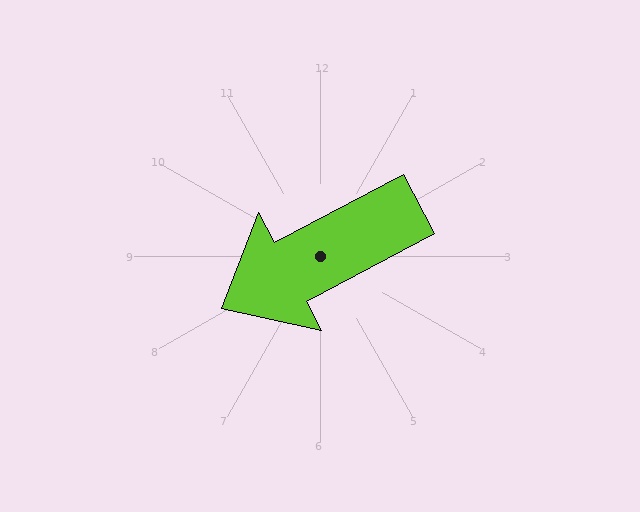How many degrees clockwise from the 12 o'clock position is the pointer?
Approximately 242 degrees.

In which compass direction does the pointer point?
Southwest.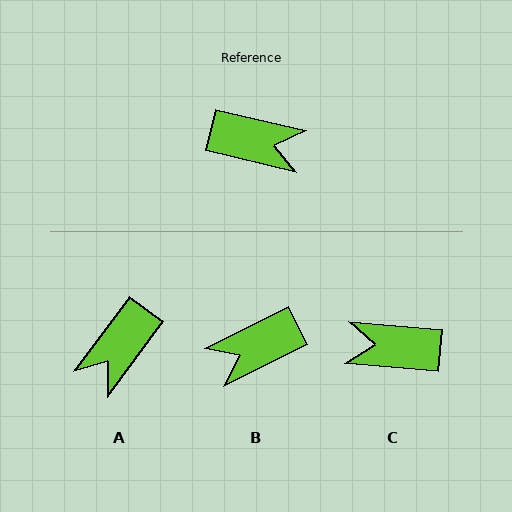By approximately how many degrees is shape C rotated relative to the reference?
Approximately 172 degrees clockwise.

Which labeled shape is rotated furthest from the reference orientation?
C, about 172 degrees away.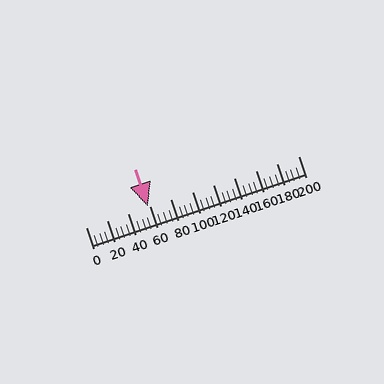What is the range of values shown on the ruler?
The ruler shows values from 0 to 200.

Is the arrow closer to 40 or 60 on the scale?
The arrow is closer to 60.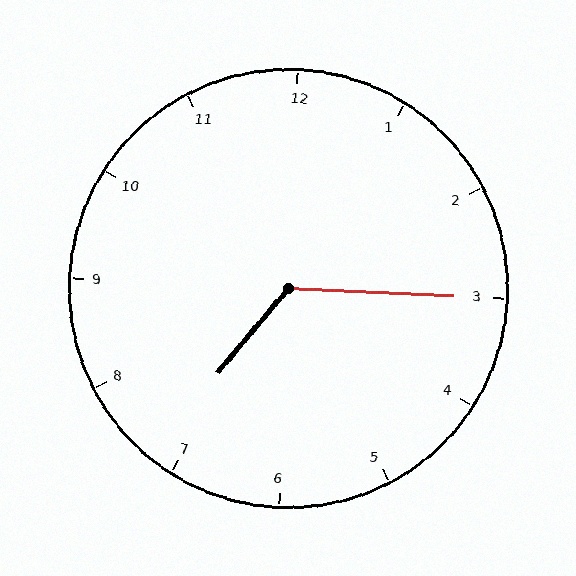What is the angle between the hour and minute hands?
Approximately 128 degrees.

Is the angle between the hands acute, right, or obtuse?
It is obtuse.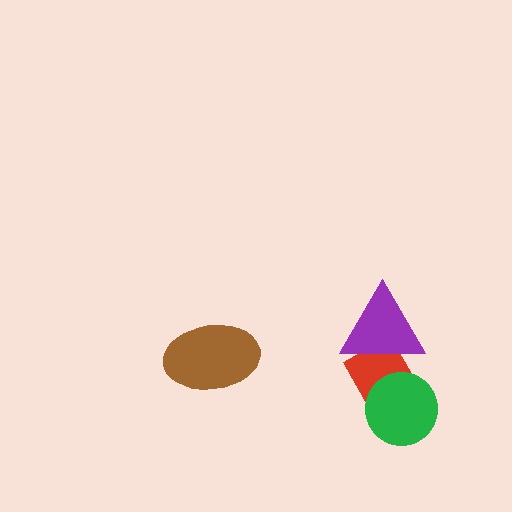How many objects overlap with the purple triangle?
1 object overlaps with the purple triangle.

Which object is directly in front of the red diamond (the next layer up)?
The green circle is directly in front of the red diamond.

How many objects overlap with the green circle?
1 object overlaps with the green circle.